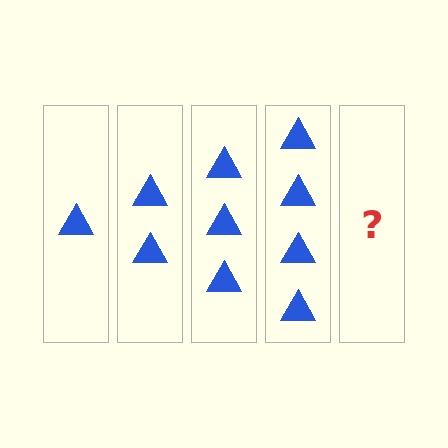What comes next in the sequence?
The next element should be 5 triangles.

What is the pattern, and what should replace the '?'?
The pattern is that each step adds one more triangle. The '?' should be 5 triangles.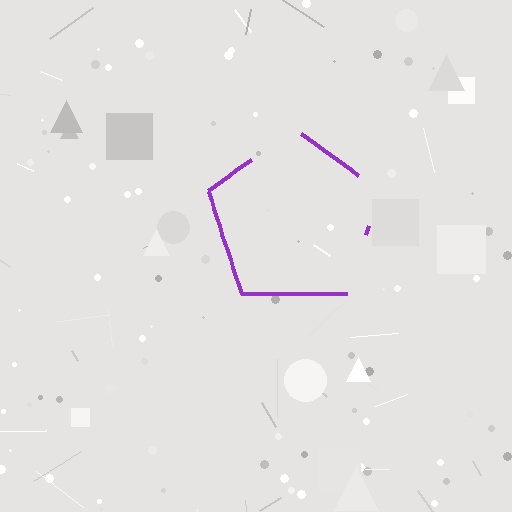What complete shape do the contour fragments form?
The contour fragments form a pentagon.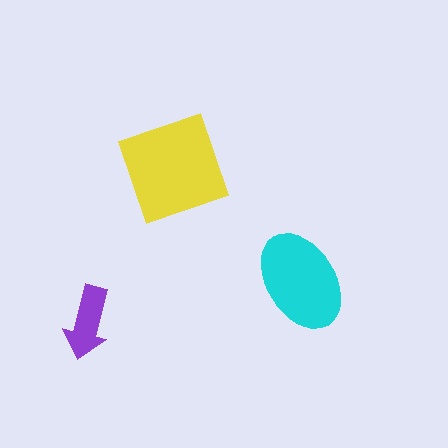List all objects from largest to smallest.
The yellow square, the cyan ellipse, the purple arrow.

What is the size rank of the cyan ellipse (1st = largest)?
2nd.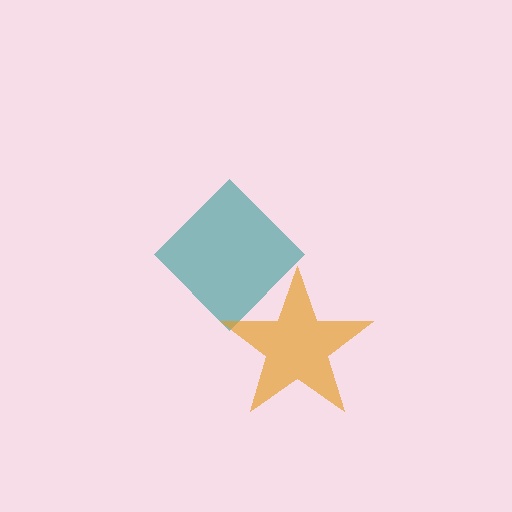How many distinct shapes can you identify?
There are 2 distinct shapes: a teal diamond, an orange star.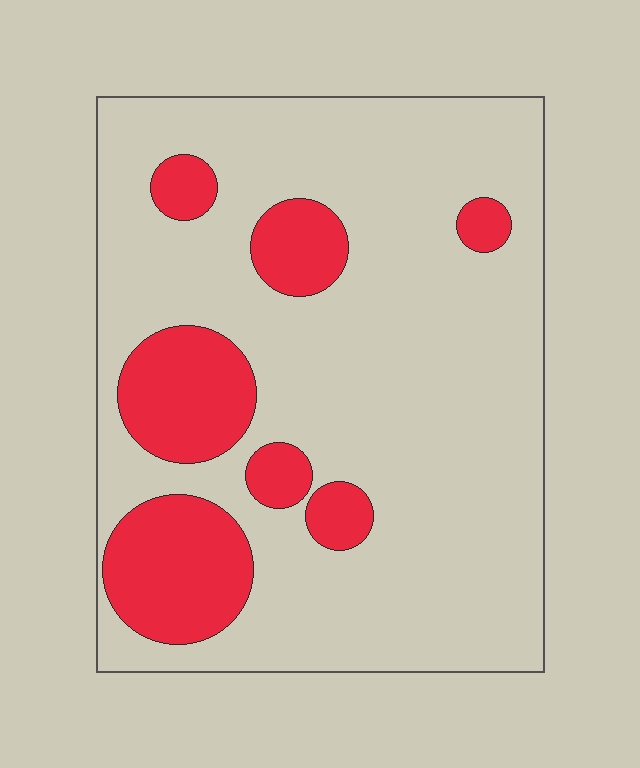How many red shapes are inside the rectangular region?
7.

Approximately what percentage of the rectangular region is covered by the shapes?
Approximately 20%.